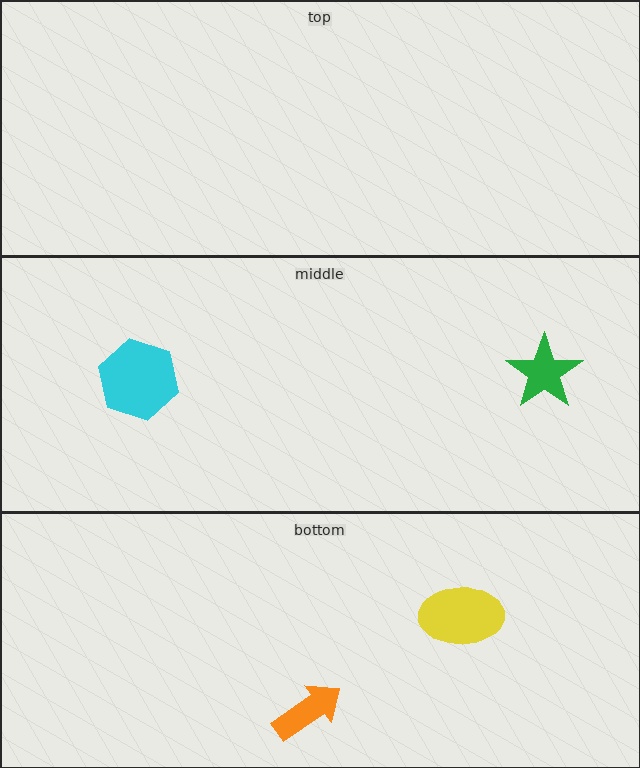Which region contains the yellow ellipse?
The bottom region.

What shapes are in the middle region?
The green star, the cyan hexagon.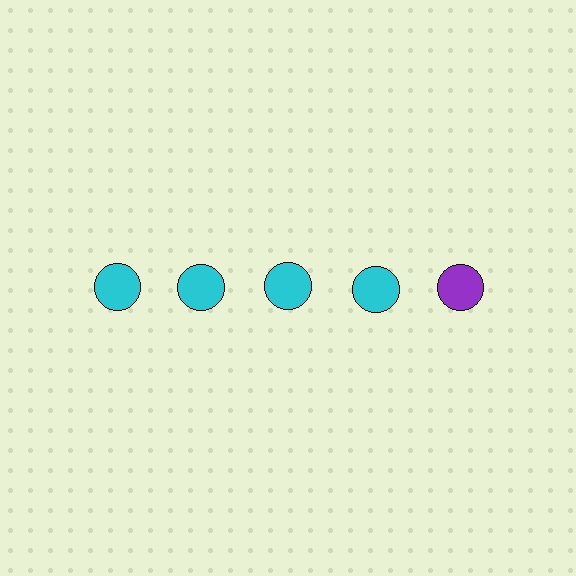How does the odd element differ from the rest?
It has a different color: purple instead of cyan.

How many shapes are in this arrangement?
There are 5 shapes arranged in a grid pattern.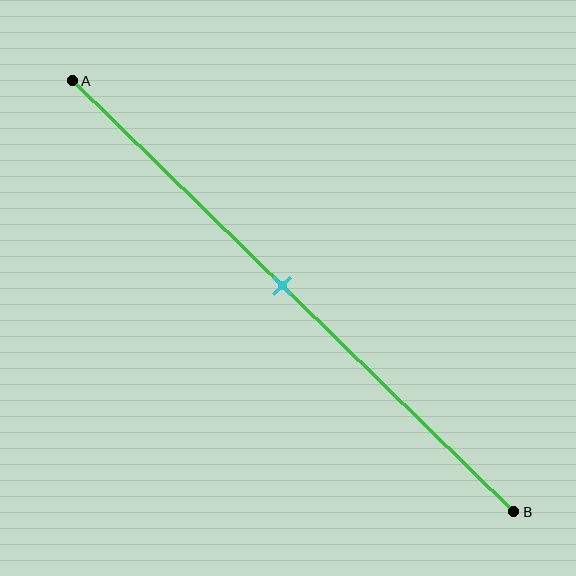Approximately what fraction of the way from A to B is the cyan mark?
The cyan mark is approximately 50% of the way from A to B.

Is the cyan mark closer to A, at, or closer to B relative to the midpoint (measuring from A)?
The cyan mark is approximately at the midpoint of segment AB.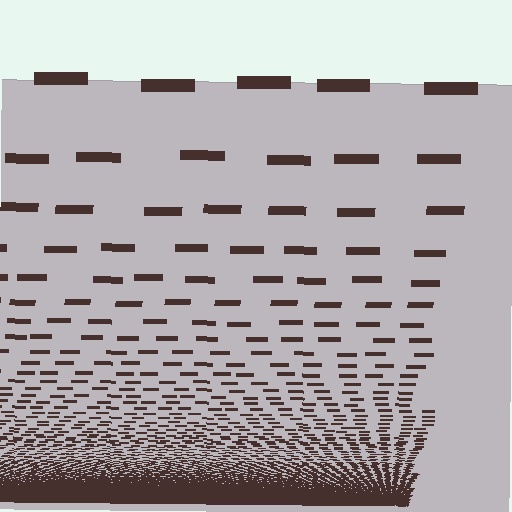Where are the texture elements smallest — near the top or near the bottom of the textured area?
Near the bottom.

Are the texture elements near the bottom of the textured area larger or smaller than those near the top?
Smaller. The gradient is inverted — elements near the bottom are smaller and denser.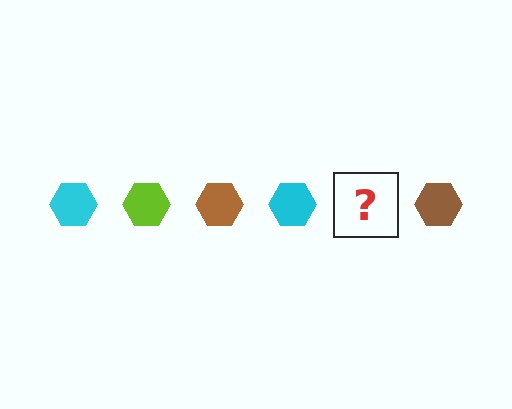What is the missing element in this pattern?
The missing element is a lime hexagon.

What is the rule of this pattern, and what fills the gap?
The rule is that the pattern cycles through cyan, lime, brown hexagons. The gap should be filled with a lime hexagon.